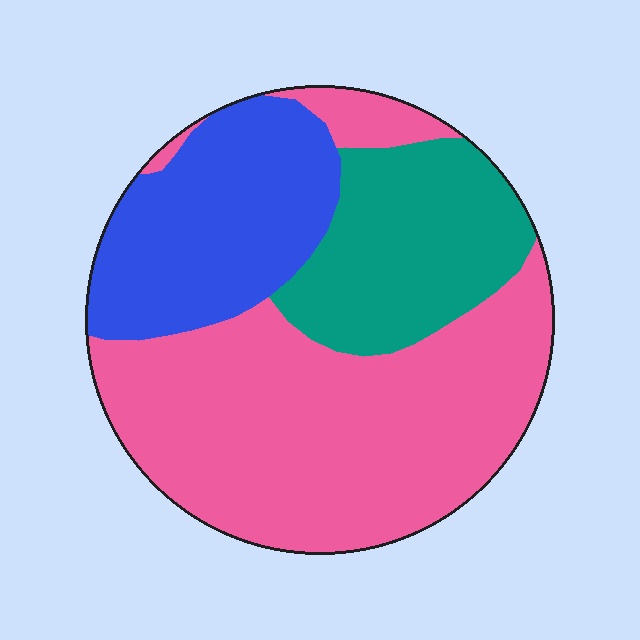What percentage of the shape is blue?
Blue covers around 25% of the shape.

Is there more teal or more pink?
Pink.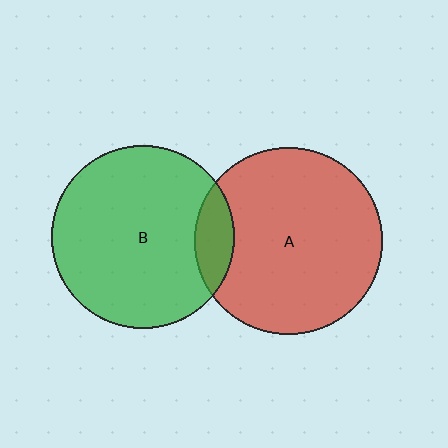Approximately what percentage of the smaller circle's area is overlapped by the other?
Approximately 10%.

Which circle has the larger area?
Circle A (red).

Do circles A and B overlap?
Yes.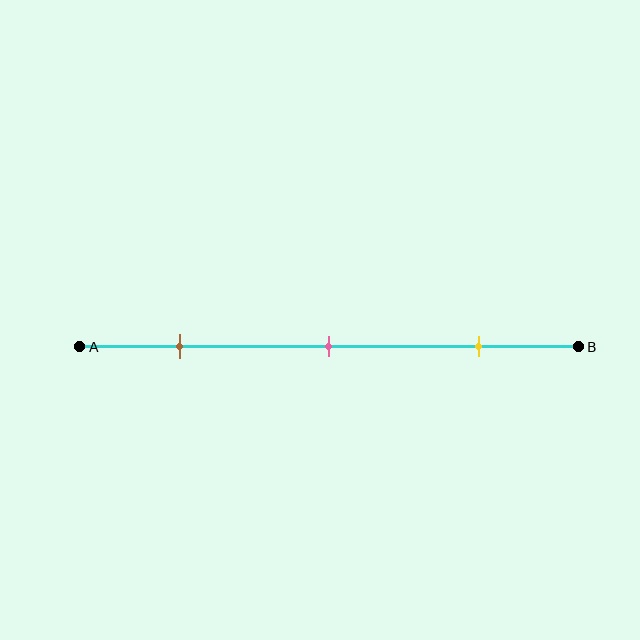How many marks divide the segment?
There are 3 marks dividing the segment.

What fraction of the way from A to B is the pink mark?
The pink mark is approximately 50% (0.5) of the way from A to B.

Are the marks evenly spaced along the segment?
Yes, the marks are approximately evenly spaced.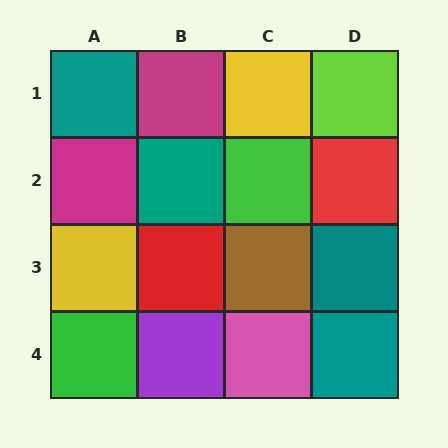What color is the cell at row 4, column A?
Green.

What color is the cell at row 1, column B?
Magenta.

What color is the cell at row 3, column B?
Red.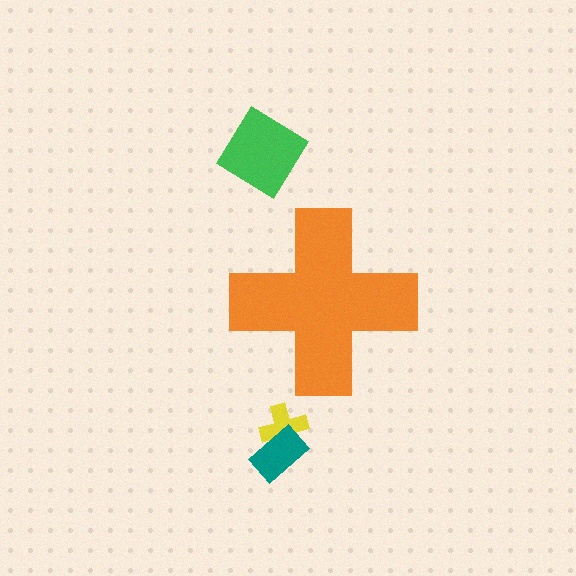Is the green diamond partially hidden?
No, the green diamond is fully visible.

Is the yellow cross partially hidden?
No, the yellow cross is fully visible.